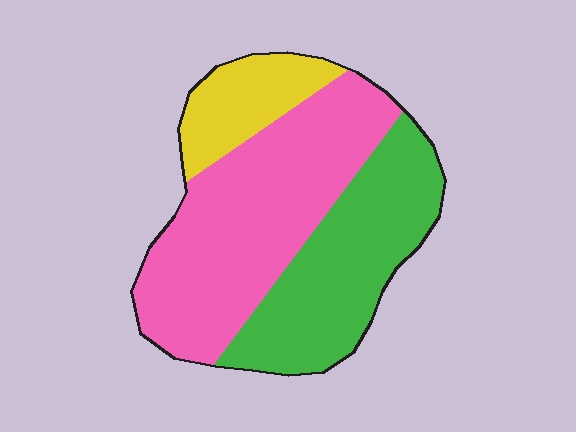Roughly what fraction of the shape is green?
Green covers around 35% of the shape.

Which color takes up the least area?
Yellow, at roughly 15%.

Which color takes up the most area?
Pink, at roughly 50%.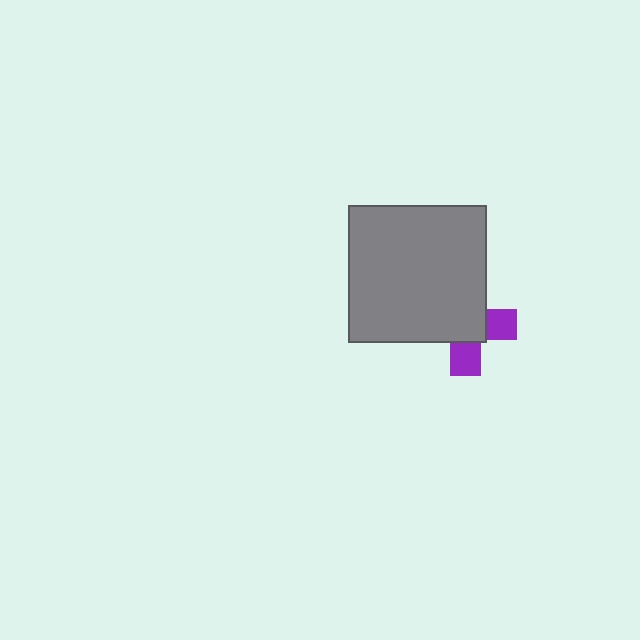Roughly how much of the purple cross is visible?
A small part of it is visible (roughly 35%).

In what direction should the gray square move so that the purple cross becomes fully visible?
The gray square should move toward the upper-left. That is the shortest direction to clear the overlap and leave the purple cross fully visible.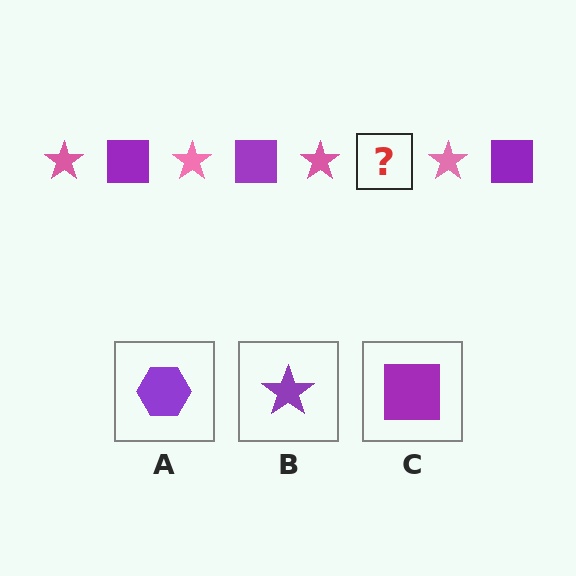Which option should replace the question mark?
Option C.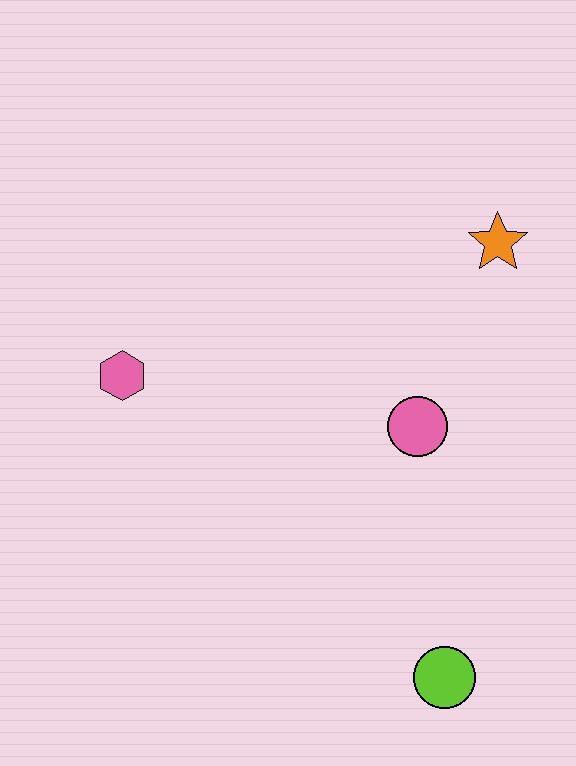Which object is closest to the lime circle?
The pink circle is closest to the lime circle.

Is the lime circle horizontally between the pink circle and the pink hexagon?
No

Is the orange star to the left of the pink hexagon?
No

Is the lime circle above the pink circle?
No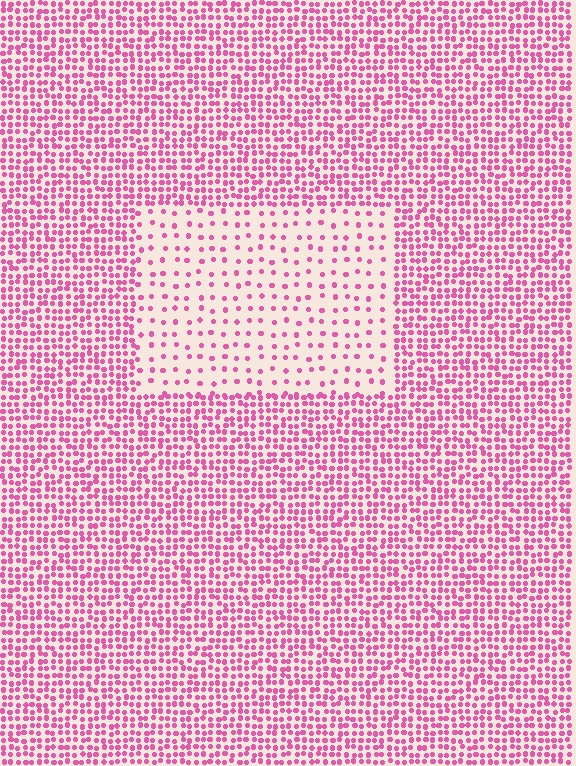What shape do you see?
I see a rectangle.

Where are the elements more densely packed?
The elements are more densely packed outside the rectangle boundary.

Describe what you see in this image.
The image contains small pink elements arranged at two different densities. A rectangle-shaped region is visible where the elements are less densely packed than the surrounding area.